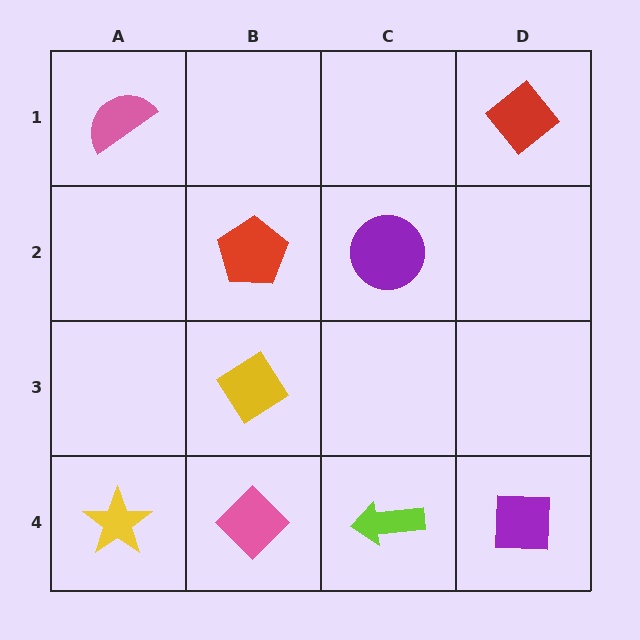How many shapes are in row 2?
2 shapes.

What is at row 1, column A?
A pink semicircle.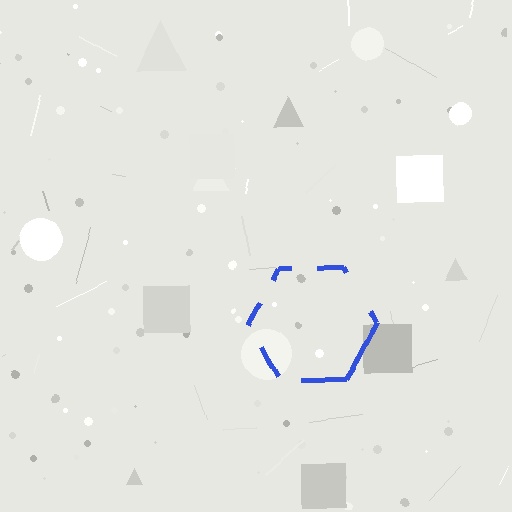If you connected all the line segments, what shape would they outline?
They would outline a hexagon.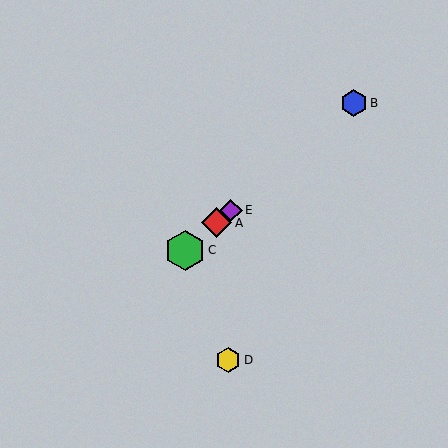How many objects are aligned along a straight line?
4 objects (A, B, C, E) are aligned along a straight line.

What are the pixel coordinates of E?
Object E is at (231, 210).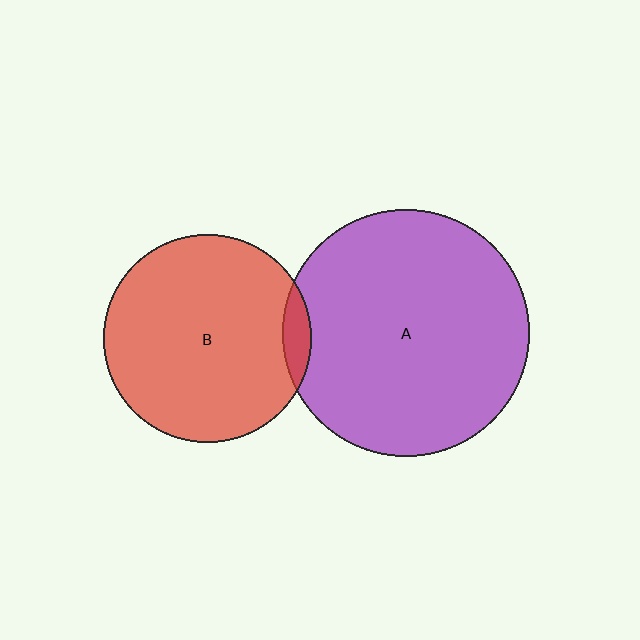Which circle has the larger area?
Circle A (purple).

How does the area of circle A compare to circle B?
Approximately 1.4 times.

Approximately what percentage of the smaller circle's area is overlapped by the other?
Approximately 5%.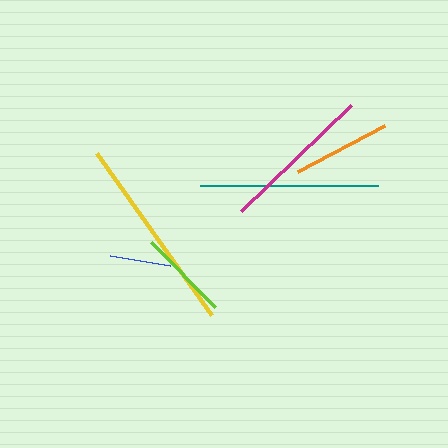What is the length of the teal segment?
The teal segment is approximately 178 pixels long.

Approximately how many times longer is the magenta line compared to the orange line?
The magenta line is approximately 1.5 times the length of the orange line.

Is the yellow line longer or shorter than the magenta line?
The yellow line is longer than the magenta line.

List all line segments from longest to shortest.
From longest to shortest: yellow, teal, magenta, orange, lime, blue.